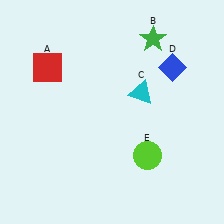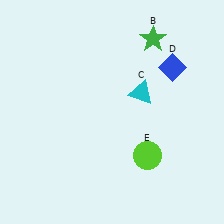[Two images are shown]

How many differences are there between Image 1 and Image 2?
There is 1 difference between the two images.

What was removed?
The red square (A) was removed in Image 2.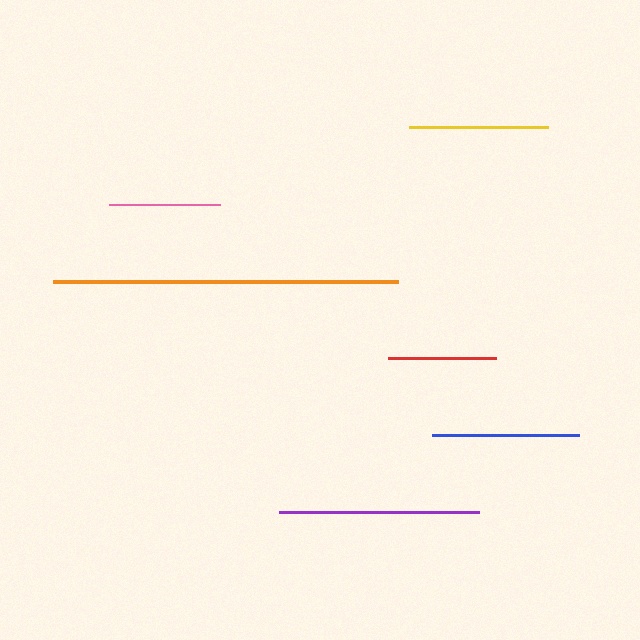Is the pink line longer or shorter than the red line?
The pink line is longer than the red line.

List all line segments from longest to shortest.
From longest to shortest: orange, purple, blue, yellow, pink, red.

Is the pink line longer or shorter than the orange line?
The orange line is longer than the pink line.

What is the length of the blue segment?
The blue segment is approximately 147 pixels long.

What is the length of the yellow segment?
The yellow segment is approximately 139 pixels long.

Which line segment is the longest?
The orange line is the longest at approximately 345 pixels.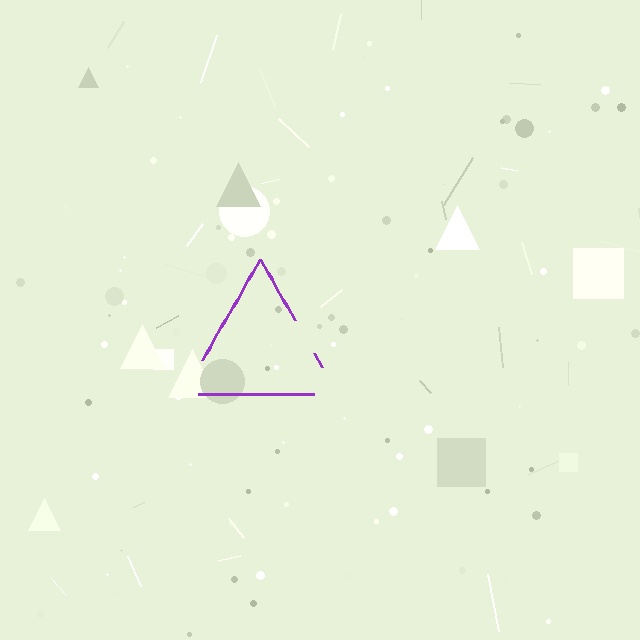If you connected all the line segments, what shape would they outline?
They would outline a triangle.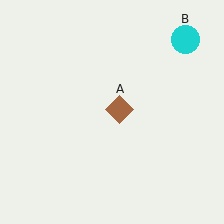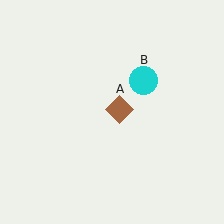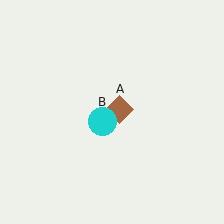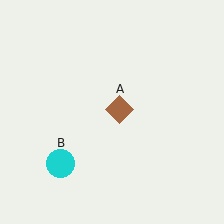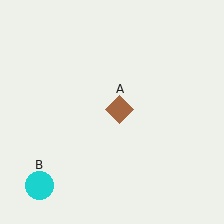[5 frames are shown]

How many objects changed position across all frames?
1 object changed position: cyan circle (object B).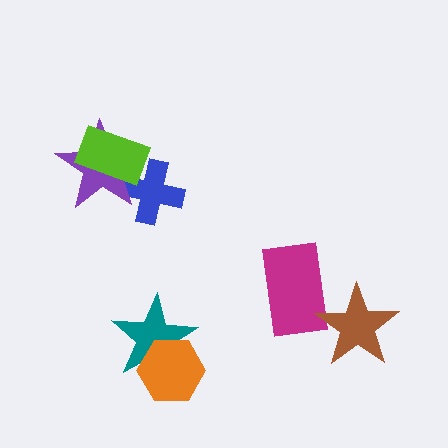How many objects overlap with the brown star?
1 object overlaps with the brown star.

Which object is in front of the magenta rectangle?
The brown star is in front of the magenta rectangle.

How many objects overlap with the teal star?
1 object overlaps with the teal star.